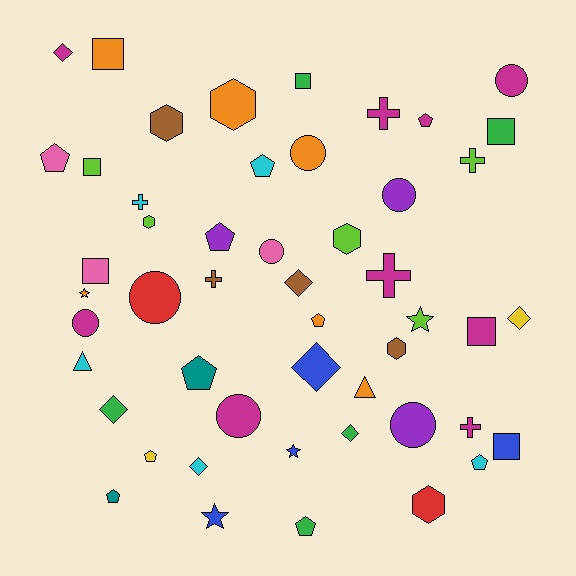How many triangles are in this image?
There are 2 triangles.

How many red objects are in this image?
There are 2 red objects.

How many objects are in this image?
There are 50 objects.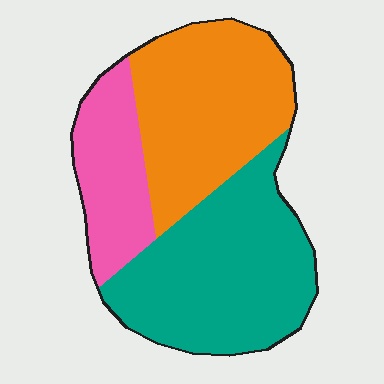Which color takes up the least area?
Pink, at roughly 20%.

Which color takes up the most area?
Teal, at roughly 45%.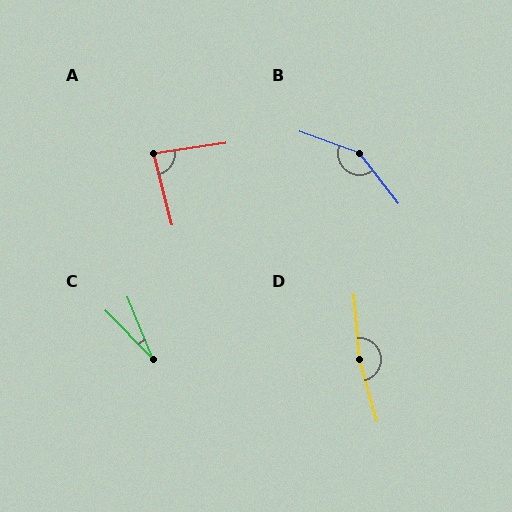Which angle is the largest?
D, at approximately 170 degrees.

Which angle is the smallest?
C, at approximately 23 degrees.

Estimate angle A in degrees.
Approximately 84 degrees.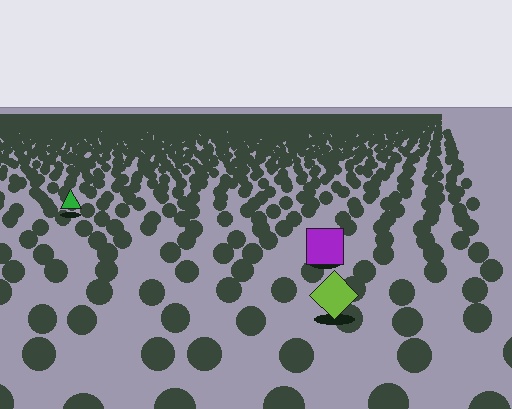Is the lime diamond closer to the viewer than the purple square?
Yes. The lime diamond is closer — you can tell from the texture gradient: the ground texture is coarser near it.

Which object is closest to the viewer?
The lime diamond is closest. The texture marks near it are larger and more spread out.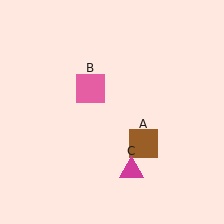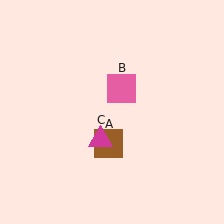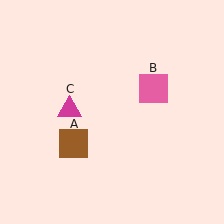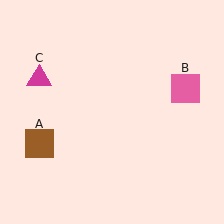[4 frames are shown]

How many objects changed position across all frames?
3 objects changed position: brown square (object A), pink square (object B), magenta triangle (object C).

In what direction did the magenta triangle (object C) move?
The magenta triangle (object C) moved up and to the left.